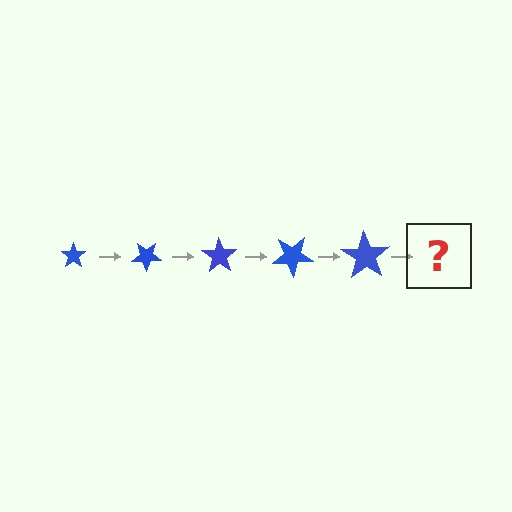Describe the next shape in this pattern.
It should be a star, larger than the previous one and rotated 175 degrees from the start.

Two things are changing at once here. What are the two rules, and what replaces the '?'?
The two rules are that the star grows larger each step and it rotates 35 degrees each step. The '?' should be a star, larger than the previous one and rotated 175 degrees from the start.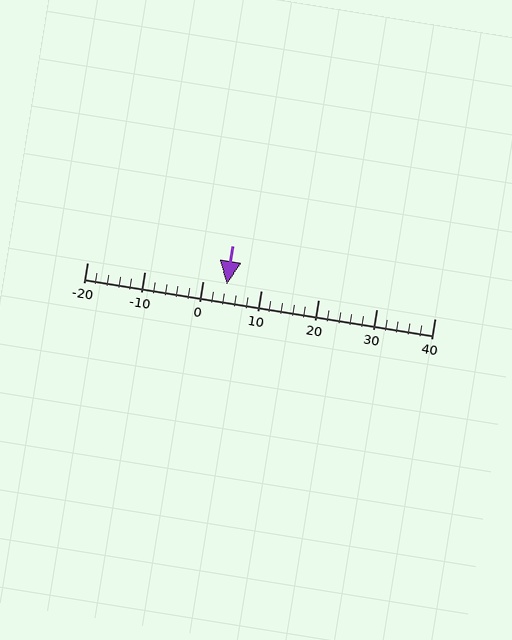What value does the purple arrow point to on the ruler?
The purple arrow points to approximately 4.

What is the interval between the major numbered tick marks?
The major tick marks are spaced 10 units apart.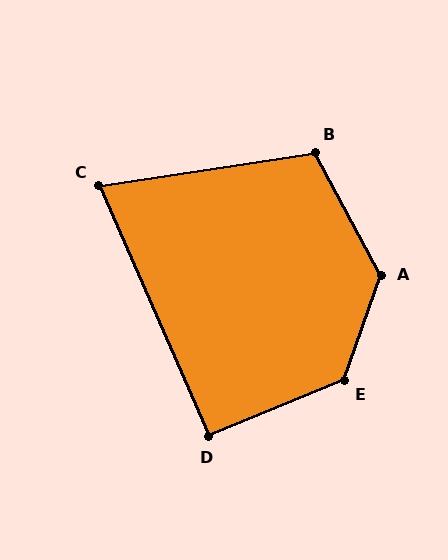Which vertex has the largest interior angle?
A, at approximately 133 degrees.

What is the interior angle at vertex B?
Approximately 109 degrees (obtuse).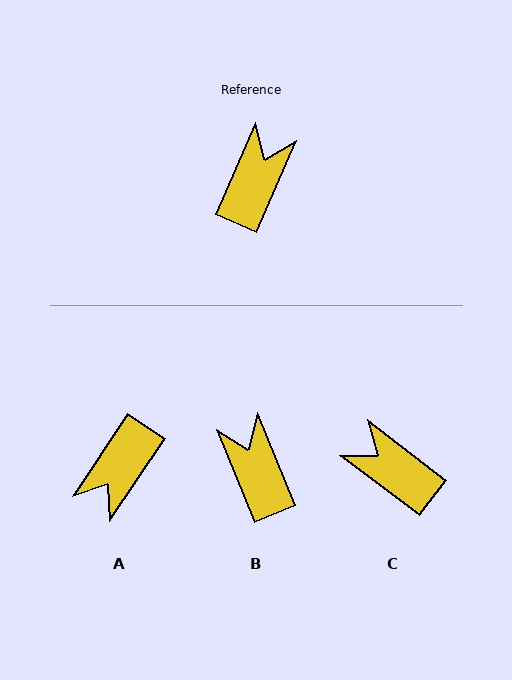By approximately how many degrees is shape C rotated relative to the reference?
Approximately 76 degrees counter-clockwise.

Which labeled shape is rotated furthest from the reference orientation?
A, about 170 degrees away.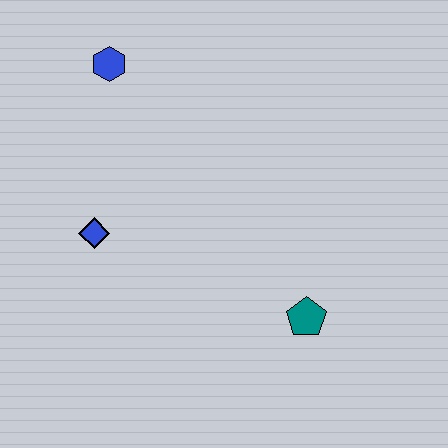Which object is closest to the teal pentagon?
The blue diamond is closest to the teal pentagon.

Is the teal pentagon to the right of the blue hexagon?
Yes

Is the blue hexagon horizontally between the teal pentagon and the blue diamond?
Yes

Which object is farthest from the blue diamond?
The teal pentagon is farthest from the blue diamond.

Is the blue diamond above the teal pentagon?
Yes